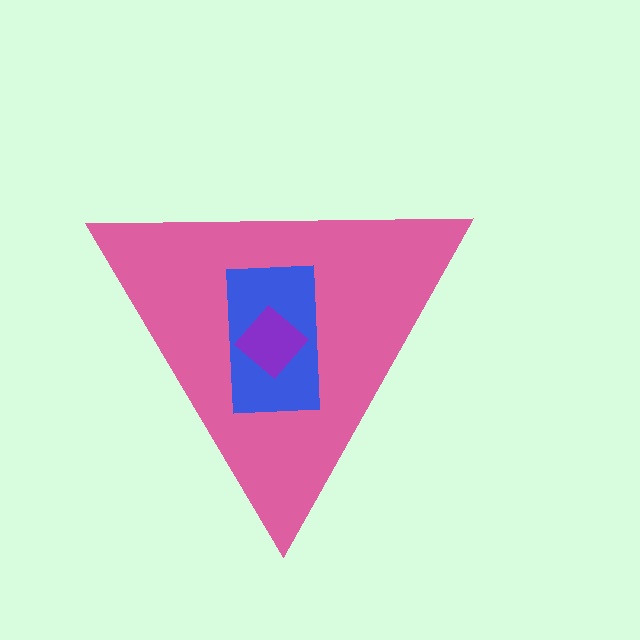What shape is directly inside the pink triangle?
The blue rectangle.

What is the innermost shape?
The purple diamond.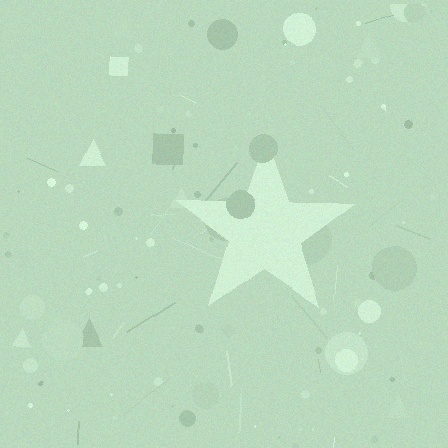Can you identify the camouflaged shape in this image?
The camouflaged shape is a star.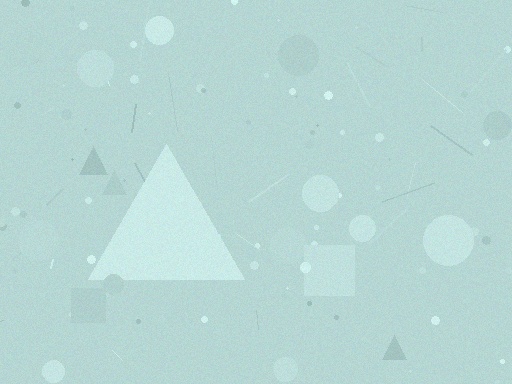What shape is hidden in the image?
A triangle is hidden in the image.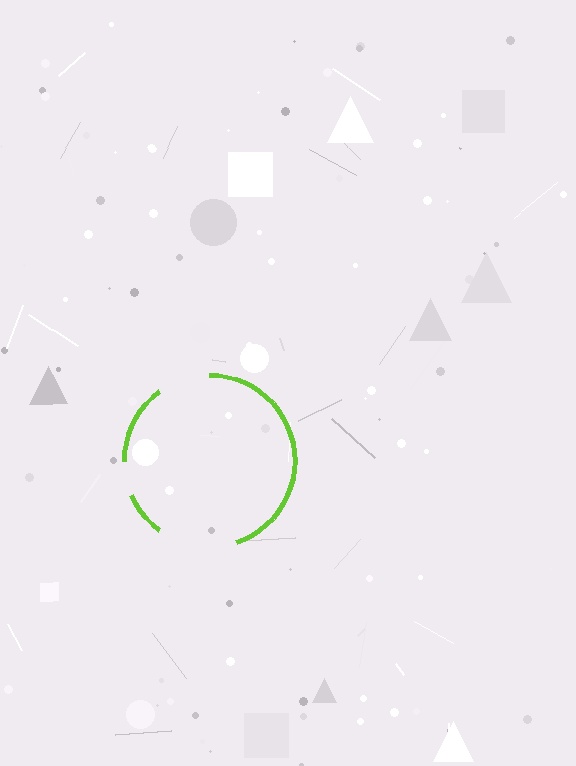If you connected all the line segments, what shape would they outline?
They would outline a circle.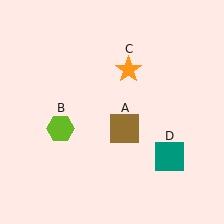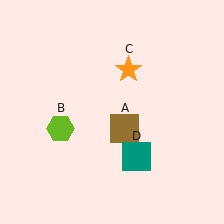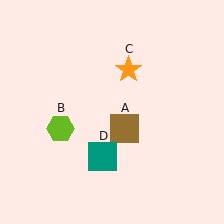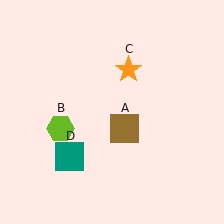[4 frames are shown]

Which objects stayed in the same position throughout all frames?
Brown square (object A) and lime hexagon (object B) and orange star (object C) remained stationary.